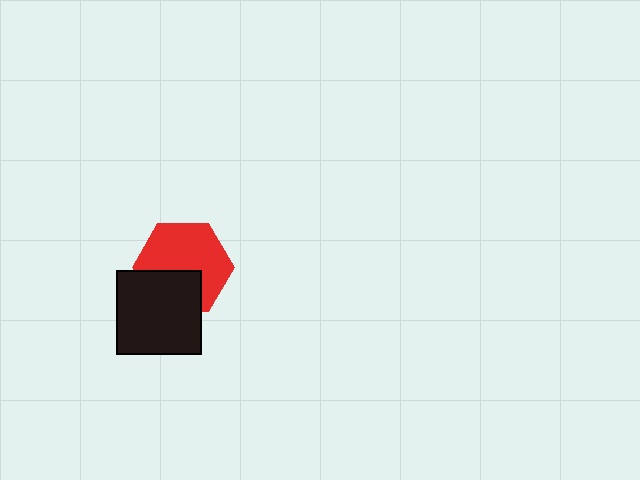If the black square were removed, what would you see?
You would see the complete red hexagon.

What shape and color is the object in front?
The object in front is a black square.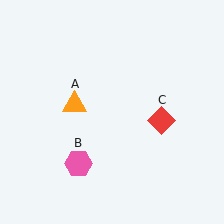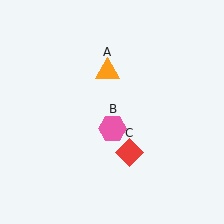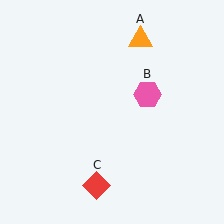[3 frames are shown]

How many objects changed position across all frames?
3 objects changed position: orange triangle (object A), pink hexagon (object B), red diamond (object C).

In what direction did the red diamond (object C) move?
The red diamond (object C) moved down and to the left.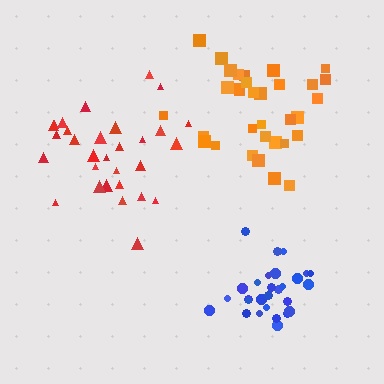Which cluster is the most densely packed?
Blue.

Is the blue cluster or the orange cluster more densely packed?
Blue.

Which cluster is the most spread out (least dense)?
Red.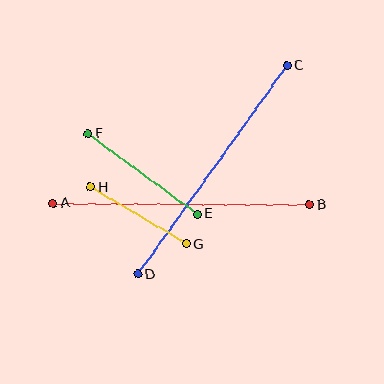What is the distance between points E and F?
The distance is approximately 136 pixels.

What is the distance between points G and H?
The distance is approximately 112 pixels.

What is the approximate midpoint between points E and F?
The midpoint is at approximately (142, 174) pixels.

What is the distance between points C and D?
The distance is approximately 257 pixels.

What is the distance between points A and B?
The distance is approximately 256 pixels.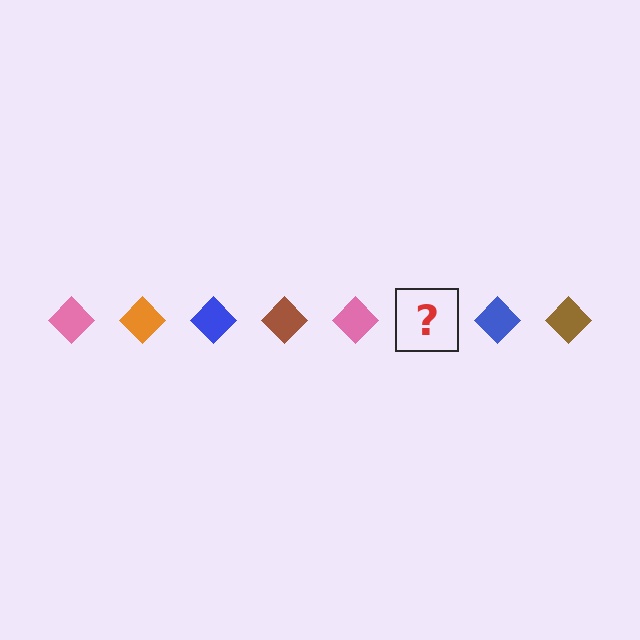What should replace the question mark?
The question mark should be replaced with an orange diamond.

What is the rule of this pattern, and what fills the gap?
The rule is that the pattern cycles through pink, orange, blue, brown diamonds. The gap should be filled with an orange diamond.